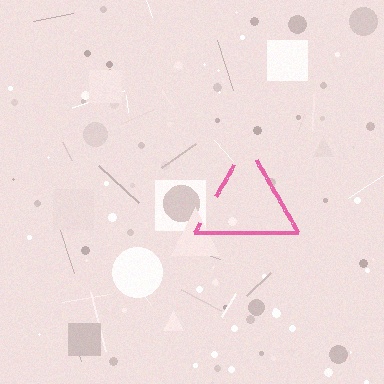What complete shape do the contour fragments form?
The contour fragments form a triangle.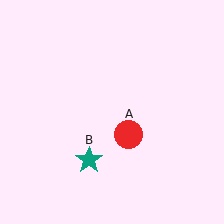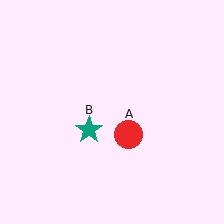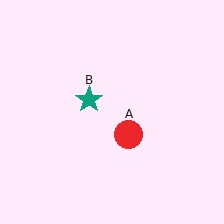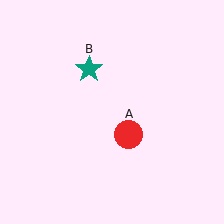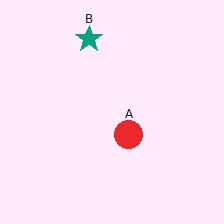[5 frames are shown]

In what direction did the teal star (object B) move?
The teal star (object B) moved up.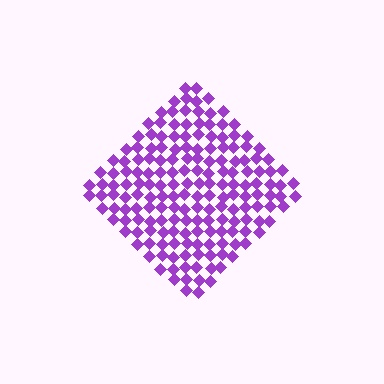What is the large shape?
The large shape is a diamond.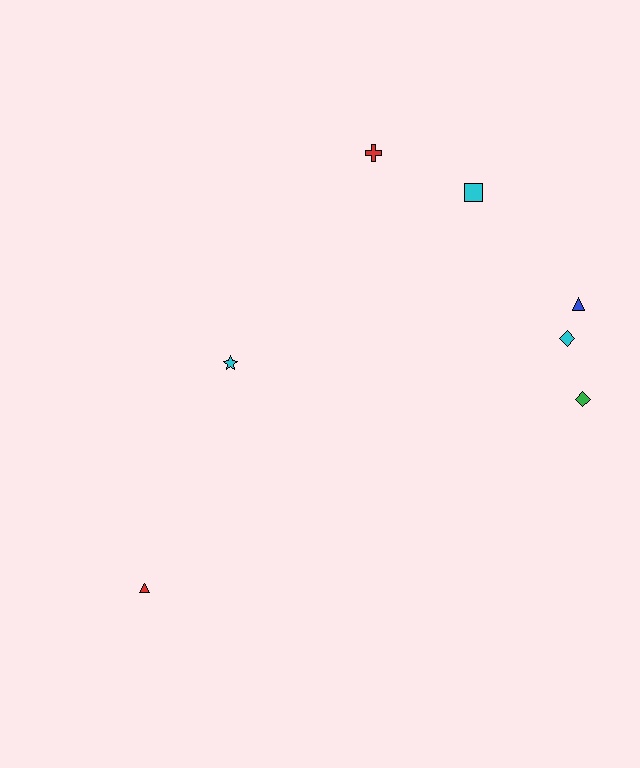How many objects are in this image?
There are 7 objects.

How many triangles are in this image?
There are 2 triangles.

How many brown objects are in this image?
There are no brown objects.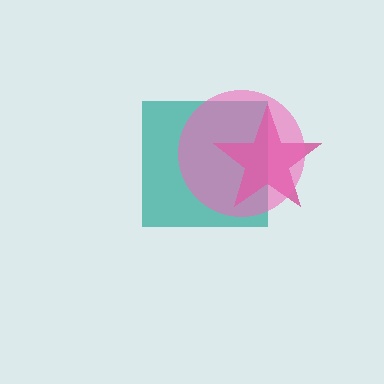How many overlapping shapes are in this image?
There are 3 overlapping shapes in the image.